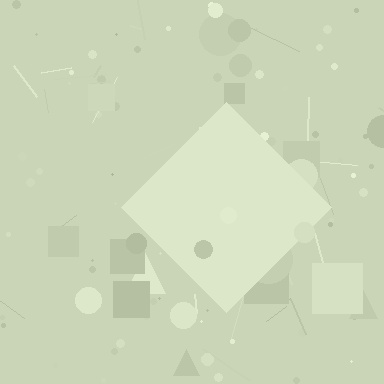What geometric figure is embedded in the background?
A diamond is embedded in the background.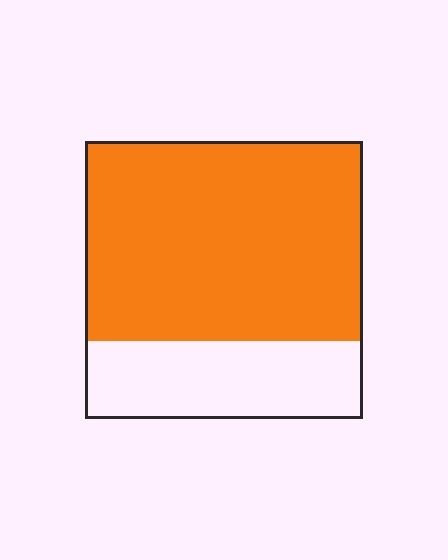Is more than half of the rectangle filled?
Yes.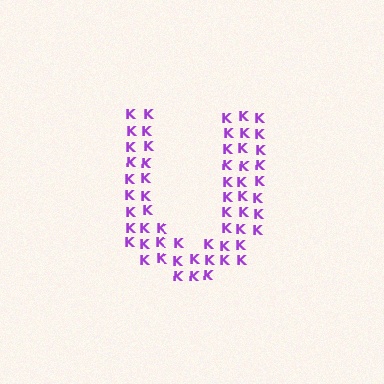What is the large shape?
The large shape is the letter U.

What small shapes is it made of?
It is made of small letter K's.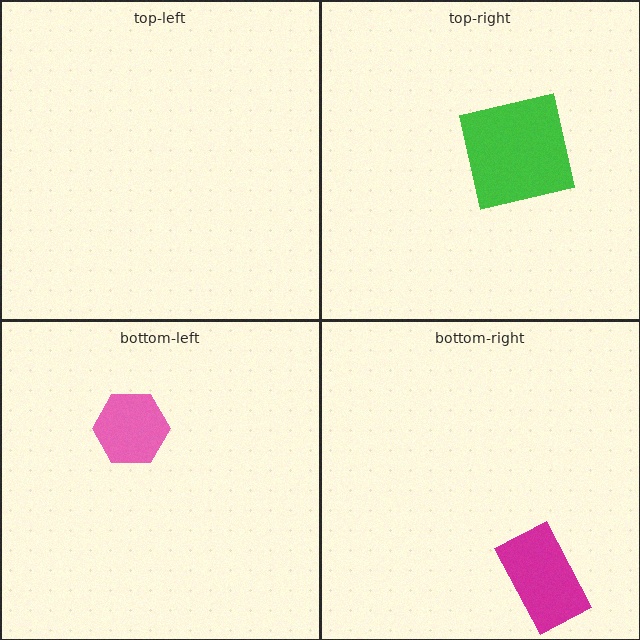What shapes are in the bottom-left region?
The pink hexagon.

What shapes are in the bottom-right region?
The magenta rectangle.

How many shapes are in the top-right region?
1.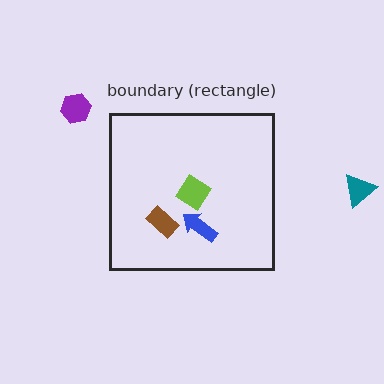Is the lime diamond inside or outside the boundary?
Inside.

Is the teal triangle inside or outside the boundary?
Outside.